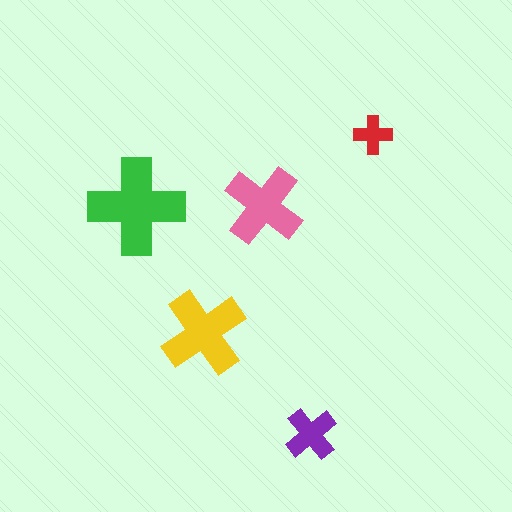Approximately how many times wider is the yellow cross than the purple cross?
About 1.5 times wider.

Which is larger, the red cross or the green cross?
The green one.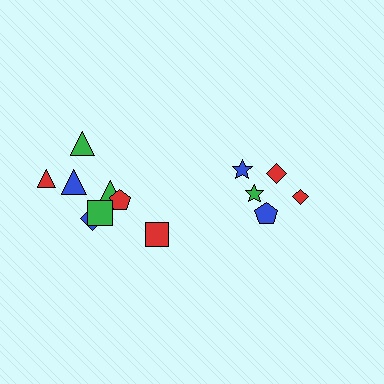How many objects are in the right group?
There are 5 objects.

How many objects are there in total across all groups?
There are 13 objects.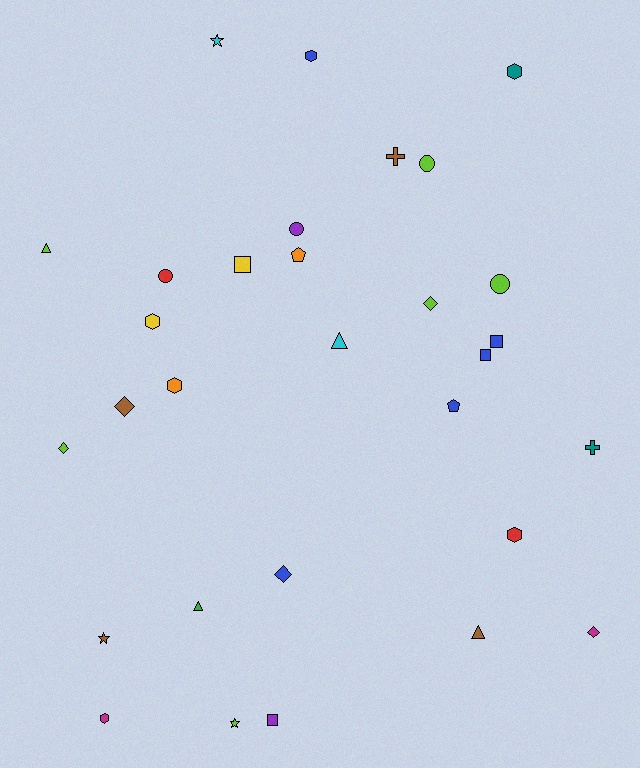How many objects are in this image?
There are 30 objects.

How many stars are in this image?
There are 3 stars.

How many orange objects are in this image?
There are 2 orange objects.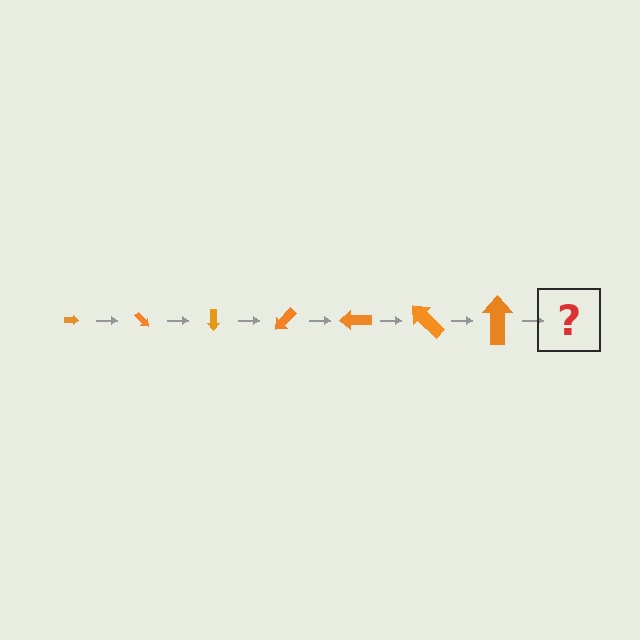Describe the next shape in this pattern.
It should be an arrow, larger than the previous one and rotated 315 degrees from the start.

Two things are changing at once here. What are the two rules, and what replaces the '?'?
The two rules are that the arrow grows larger each step and it rotates 45 degrees each step. The '?' should be an arrow, larger than the previous one and rotated 315 degrees from the start.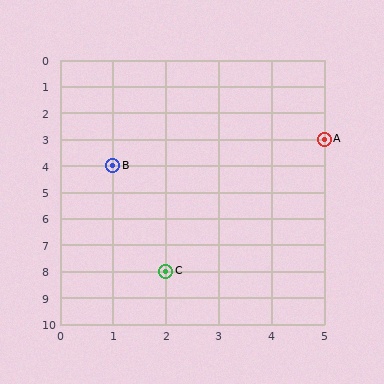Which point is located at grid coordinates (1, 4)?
Point B is at (1, 4).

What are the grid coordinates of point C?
Point C is at grid coordinates (2, 8).